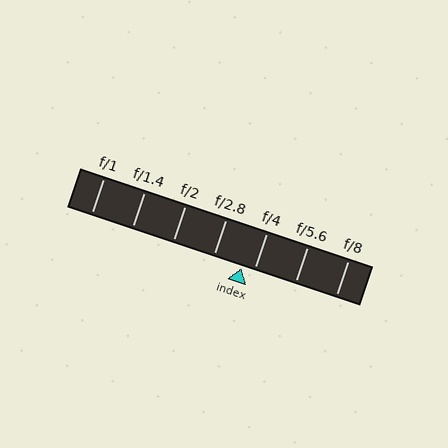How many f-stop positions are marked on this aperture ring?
There are 7 f-stop positions marked.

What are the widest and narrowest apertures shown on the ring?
The widest aperture shown is f/1 and the narrowest is f/8.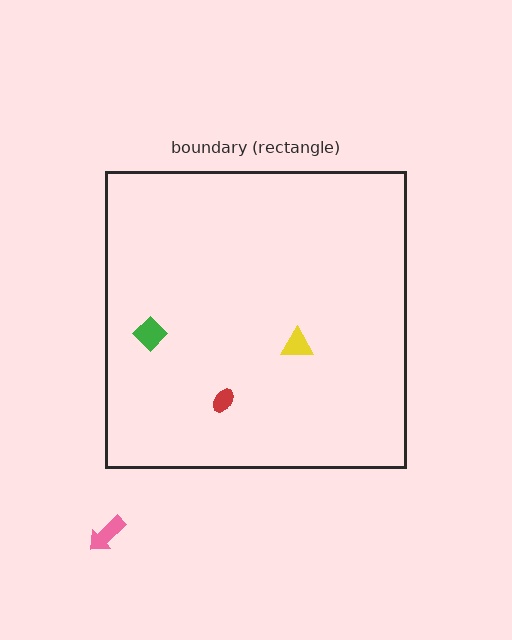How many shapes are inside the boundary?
3 inside, 1 outside.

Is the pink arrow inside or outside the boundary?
Outside.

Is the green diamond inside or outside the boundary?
Inside.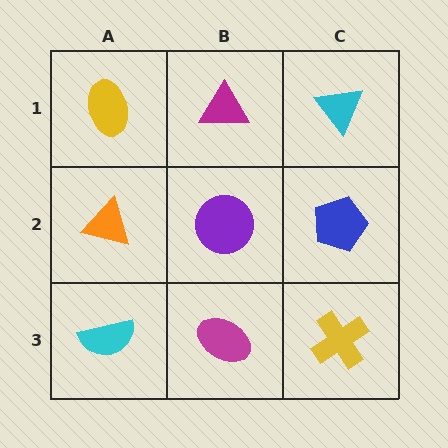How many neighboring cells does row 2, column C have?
3.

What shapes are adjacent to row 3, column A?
An orange triangle (row 2, column A), a magenta ellipse (row 3, column B).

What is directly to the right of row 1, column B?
A cyan triangle.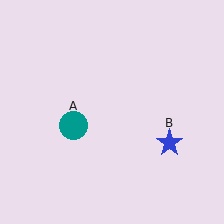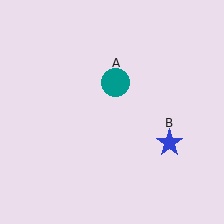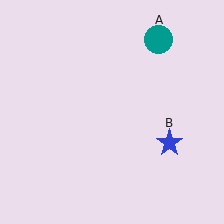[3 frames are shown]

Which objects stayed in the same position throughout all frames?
Blue star (object B) remained stationary.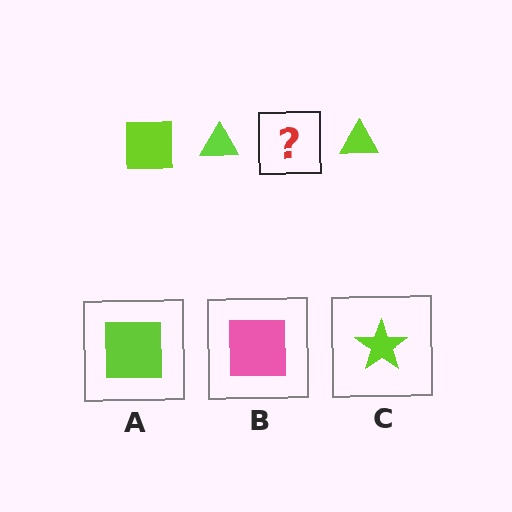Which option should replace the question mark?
Option A.